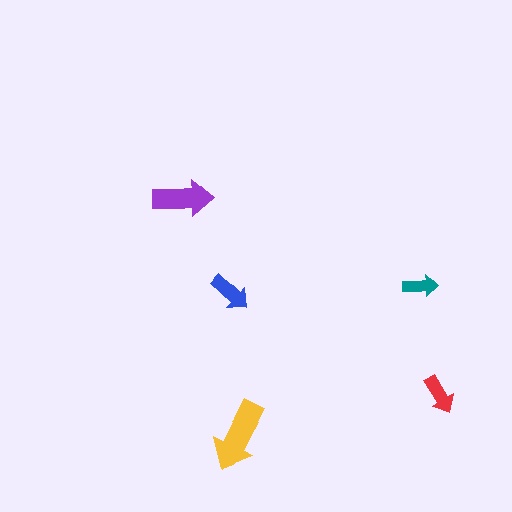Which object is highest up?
The purple arrow is topmost.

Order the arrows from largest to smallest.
the yellow one, the purple one, the blue one, the red one, the teal one.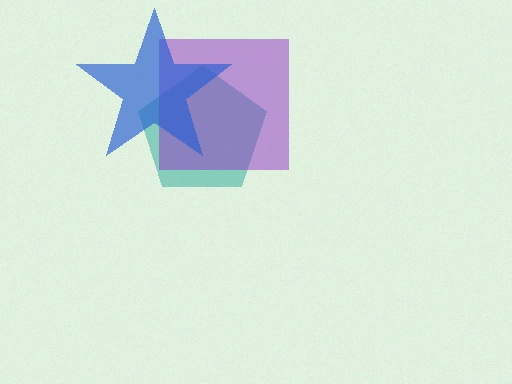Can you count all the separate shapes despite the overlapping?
Yes, there are 3 separate shapes.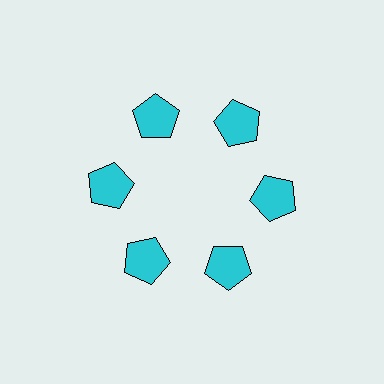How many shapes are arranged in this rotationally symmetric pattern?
There are 6 shapes, arranged in 6 groups of 1.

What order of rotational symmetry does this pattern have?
This pattern has 6-fold rotational symmetry.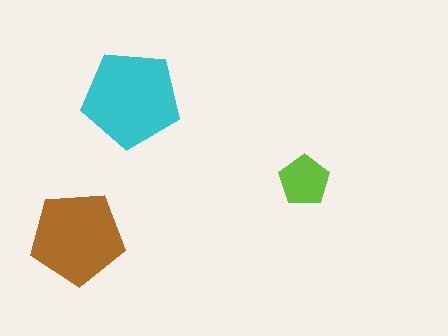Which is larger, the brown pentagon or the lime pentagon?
The brown one.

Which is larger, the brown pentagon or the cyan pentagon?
The cyan one.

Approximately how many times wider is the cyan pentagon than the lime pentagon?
About 2 times wider.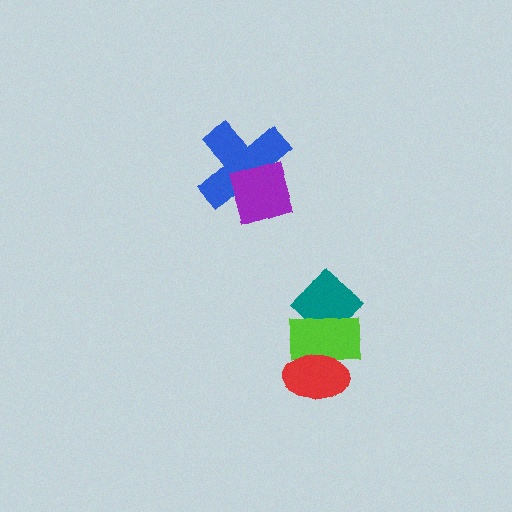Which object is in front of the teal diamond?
The lime rectangle is in front of the teal diamond.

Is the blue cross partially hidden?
Yes, it is partially covered by another shape.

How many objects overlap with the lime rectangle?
2 objects overlap with the lime rectangle.